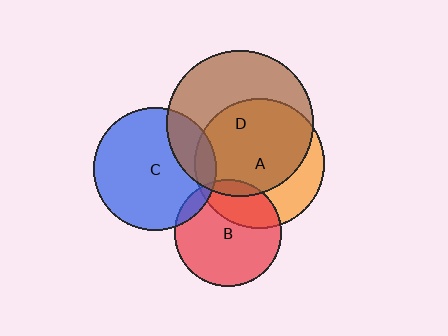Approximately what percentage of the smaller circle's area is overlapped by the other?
Approximately 10%.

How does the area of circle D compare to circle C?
Approximately 1.4 times.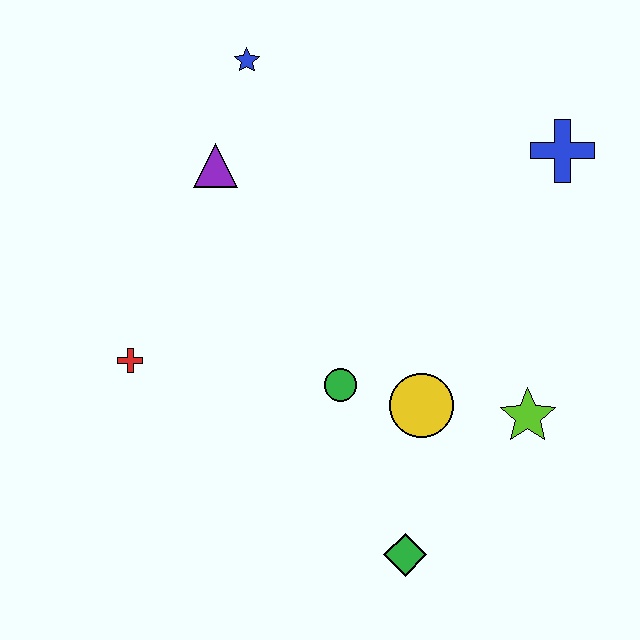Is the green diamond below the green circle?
Yes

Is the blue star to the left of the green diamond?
Yes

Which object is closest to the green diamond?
The yellow circle is closest to the green diamond.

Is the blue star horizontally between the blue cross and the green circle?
No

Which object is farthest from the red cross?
The blue cross is farthest from the red cross.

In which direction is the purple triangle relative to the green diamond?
The purple triangle is above the green diamond.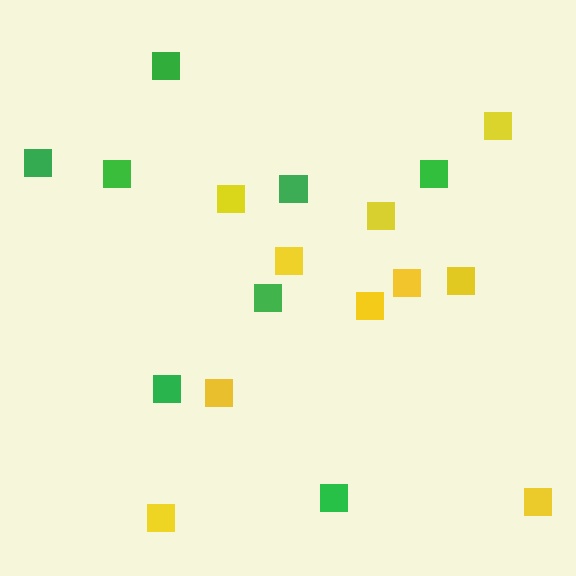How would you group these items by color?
There are 2 groups: one group of green squares (8) and one group of yellow squares (10).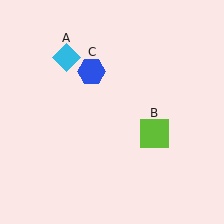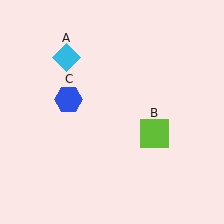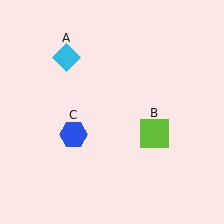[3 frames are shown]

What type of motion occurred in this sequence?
The blue hexagon (object C) rotated counterclockwise around the center of the scene.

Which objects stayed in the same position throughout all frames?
Cyan diamond (object A) and lime square (object B) remained stationary.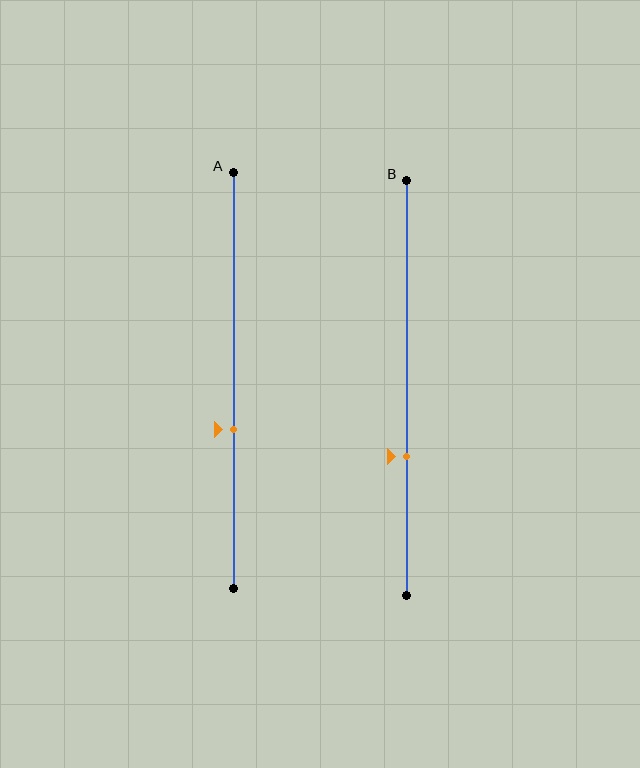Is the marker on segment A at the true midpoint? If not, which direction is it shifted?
No, the marker on segment A is shifted downward by about 12% of the segment length.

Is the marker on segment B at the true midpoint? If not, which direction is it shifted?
No, the marker on segment B is shifted downward by about 16% of the segment length.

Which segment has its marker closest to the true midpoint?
Segment A has its marker closest to the true midpoint.